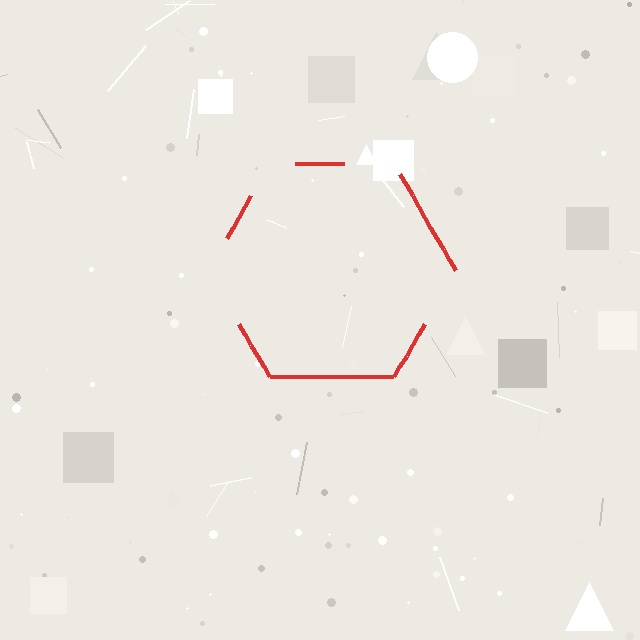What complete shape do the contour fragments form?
The contour fragments form a hexagon.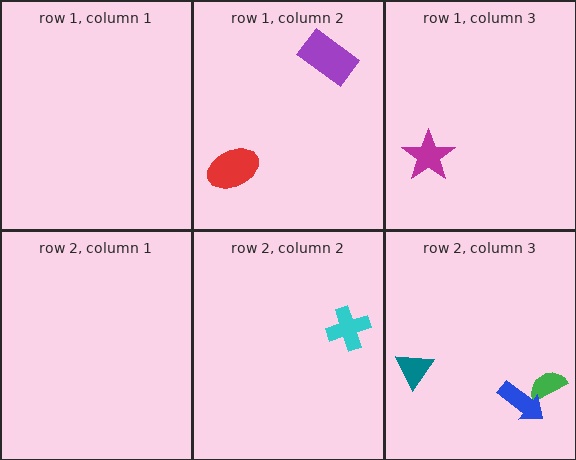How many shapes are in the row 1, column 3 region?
1.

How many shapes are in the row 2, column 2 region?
1.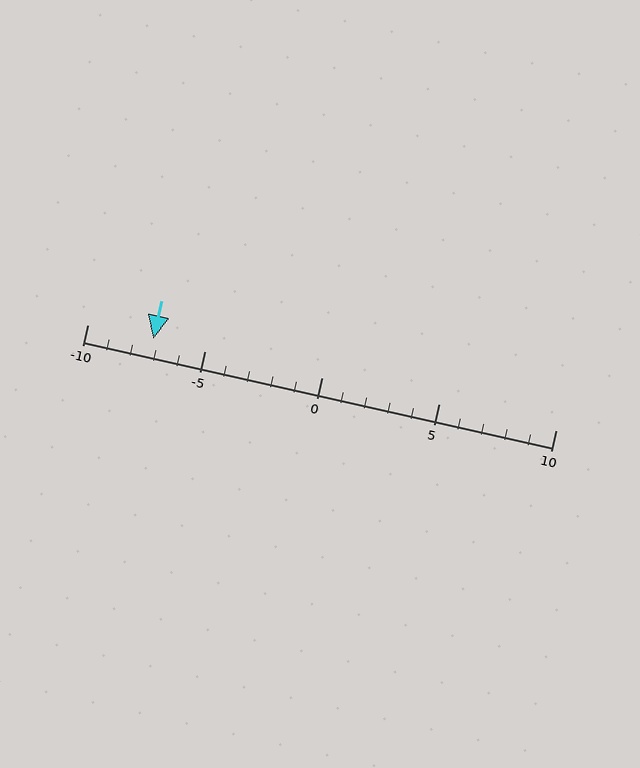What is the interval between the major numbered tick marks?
The major tick marks are spaced 5 units apart.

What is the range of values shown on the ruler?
The ruler shows values from -10 to 10.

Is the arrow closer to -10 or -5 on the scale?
The arrow is closer to -5.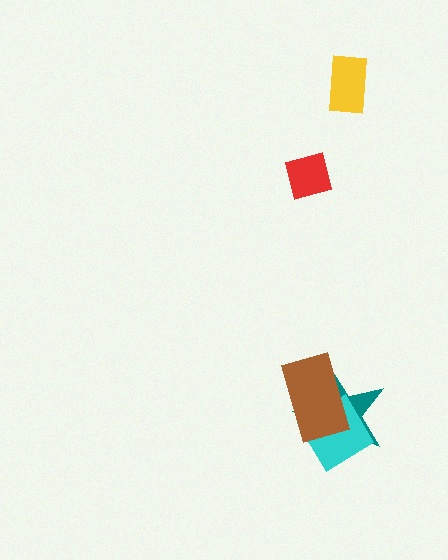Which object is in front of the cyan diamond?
The brown rectangle is in front of the cyan diamond.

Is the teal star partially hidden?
Yes, it is partially covered by another shape.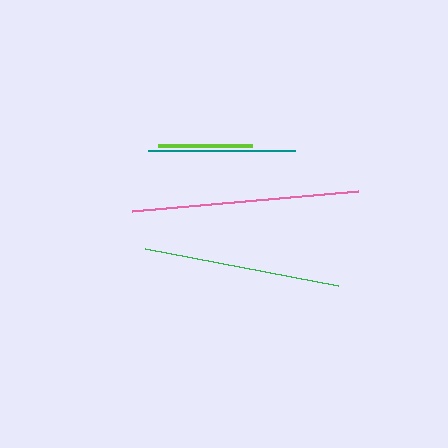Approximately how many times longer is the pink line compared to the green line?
The pink line is approximately 1.2 times the length of the green line.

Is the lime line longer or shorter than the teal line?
The teal line is longer than the lime line.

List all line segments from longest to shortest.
From longest to shortest: pink, green, teal, lime.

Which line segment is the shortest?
The lime line is the shortest at approximately 94 pixels.